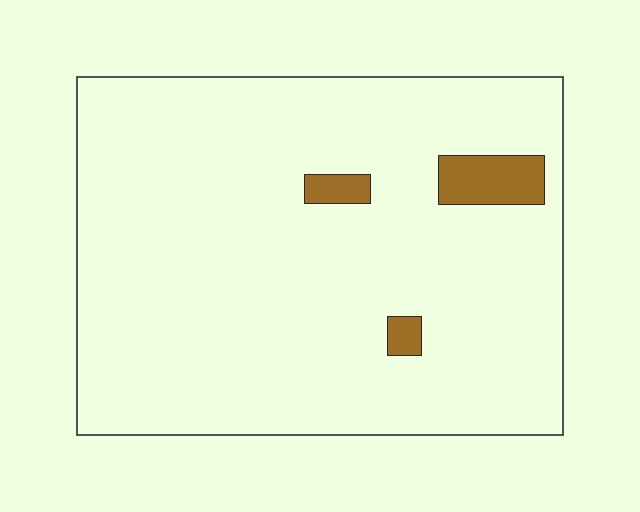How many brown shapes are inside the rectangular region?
3.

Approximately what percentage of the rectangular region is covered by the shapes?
Approximately 5%.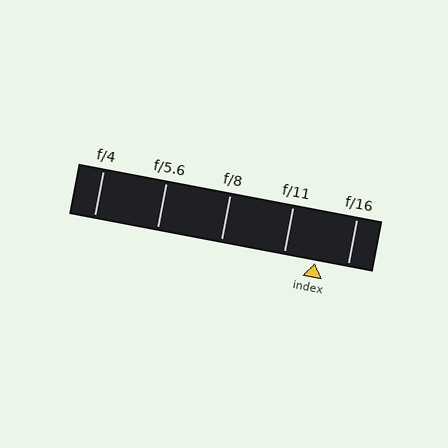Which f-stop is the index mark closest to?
The index mark is closest to f/16.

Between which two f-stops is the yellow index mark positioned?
The index mark is between f/11 and f/16.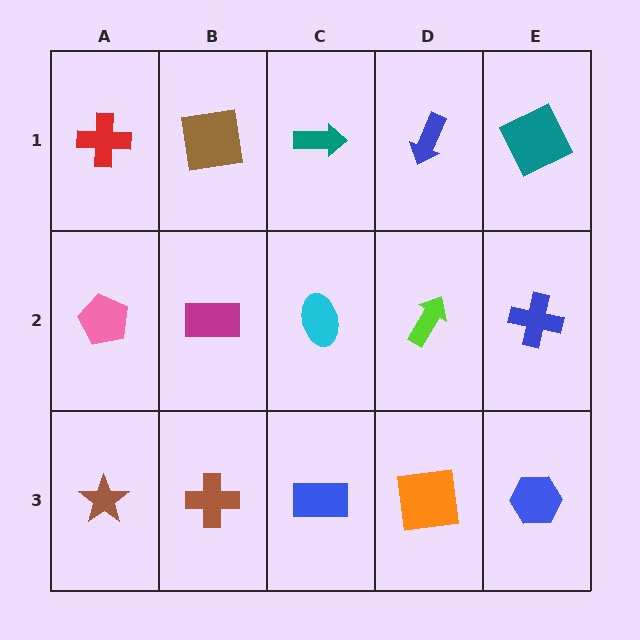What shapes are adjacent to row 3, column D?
A lime arrow (row 2, column D), a blue rectangle (row 3, column C), a blue hexagon (row 3, column E).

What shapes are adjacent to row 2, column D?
A blue arrow (row 1, column D), an orange square (row 3, column D), a cyan ellipse (row 2, column C), a blue cross (row 2, column E).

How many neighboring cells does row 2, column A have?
3.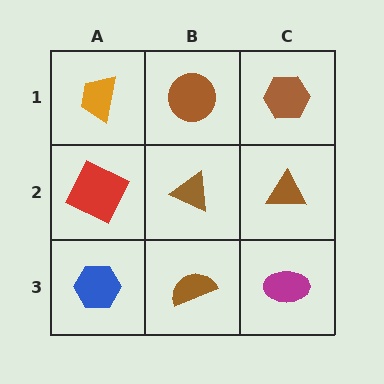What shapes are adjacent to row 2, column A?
An orange trapezoid (row 1, column A), a blue hexagon (row 3, column A), a brown triangle (row 2, column B).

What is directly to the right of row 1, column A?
A brown circle.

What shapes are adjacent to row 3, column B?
A brown triangle (row 2, column B), a blue hexagon (row 3, column A), a magenta ellipse (row 3, column C).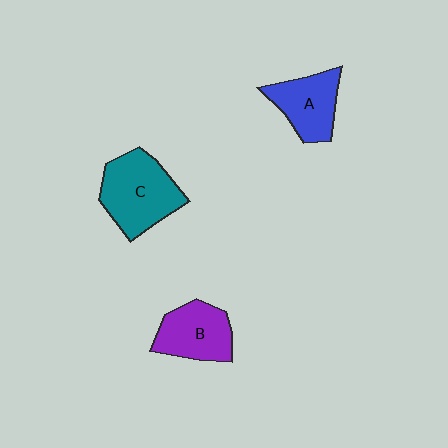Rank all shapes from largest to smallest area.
From largest to smallest: C (teal), B (purple), A (blue).